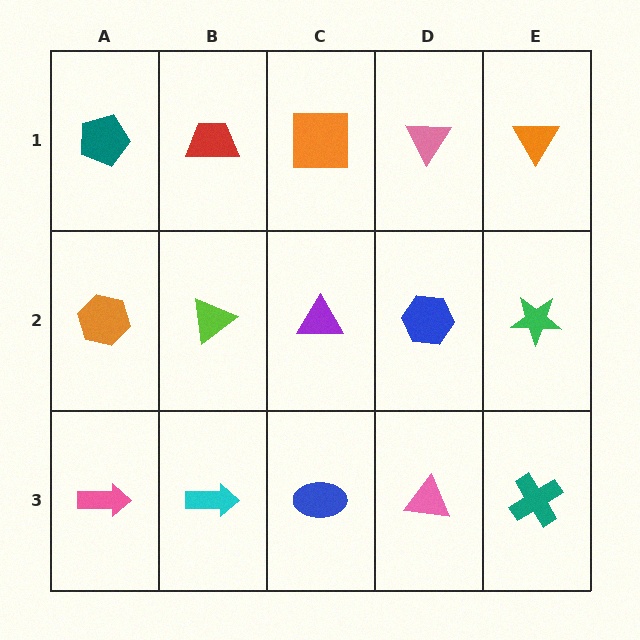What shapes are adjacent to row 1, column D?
A blue hexagon (row 2, column D), an orange square (row 1, column C), an orange triangle (row 1, column E).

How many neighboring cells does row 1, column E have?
2.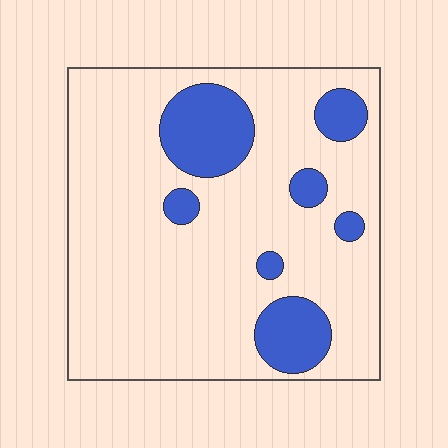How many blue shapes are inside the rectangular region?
7.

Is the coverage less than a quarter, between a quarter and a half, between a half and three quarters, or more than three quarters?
Less than a quarter.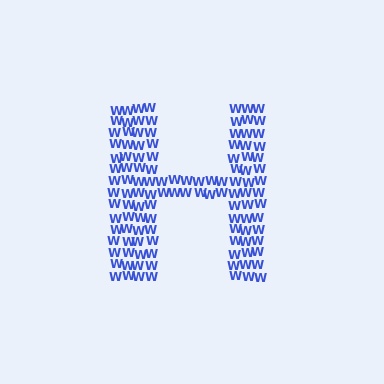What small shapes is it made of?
It is made of small letter W's.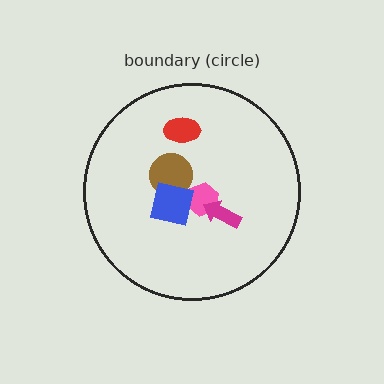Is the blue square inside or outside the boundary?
Inside.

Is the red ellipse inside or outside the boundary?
Inside.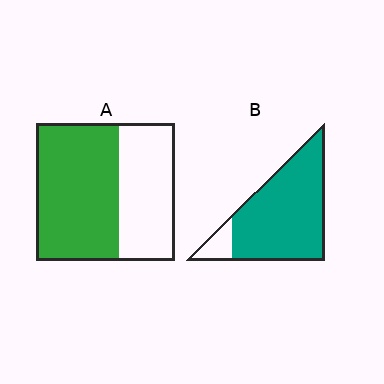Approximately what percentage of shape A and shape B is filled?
A is approximately 60% and B is approximately 90%.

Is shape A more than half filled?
Yes.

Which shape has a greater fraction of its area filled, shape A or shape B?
Shape B.